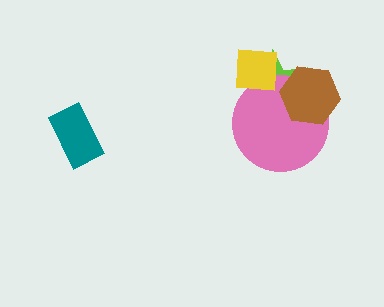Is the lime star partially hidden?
Yes, it is partially covered by another shape.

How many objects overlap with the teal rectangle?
0 objects overlap with the teal rectangle.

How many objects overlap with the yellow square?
2 objects overlap with the yellow square.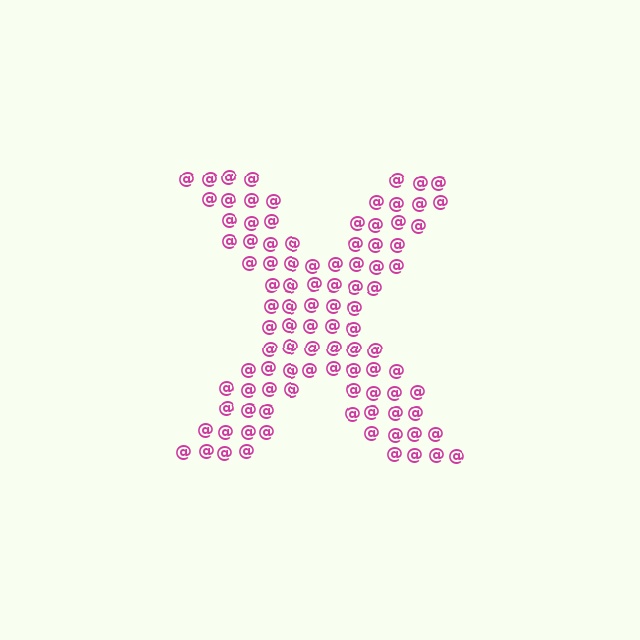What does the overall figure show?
The overall figure shows the letter X.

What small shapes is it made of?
It is made of small at signs.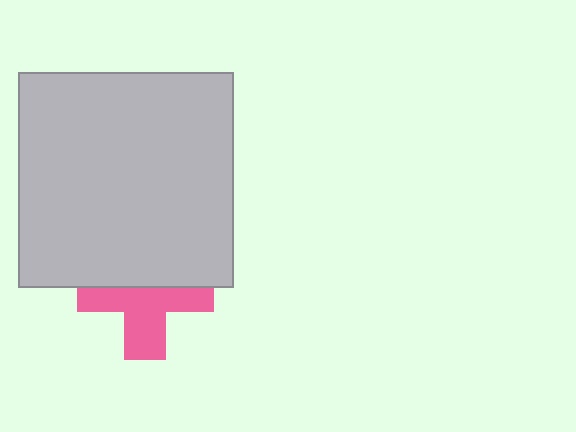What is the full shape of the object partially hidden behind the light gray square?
The partially hidden object is a pink cross.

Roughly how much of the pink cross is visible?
About half of it is visible (roughly 55%).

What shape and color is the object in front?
The object in front is a light gray square.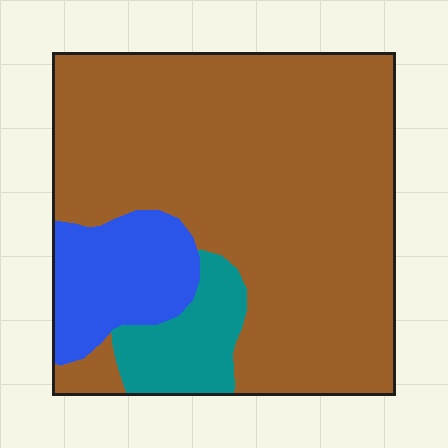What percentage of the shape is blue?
Blue covers about 15% of the shape.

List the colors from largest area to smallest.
From largest to smallest: brown, blue, teal.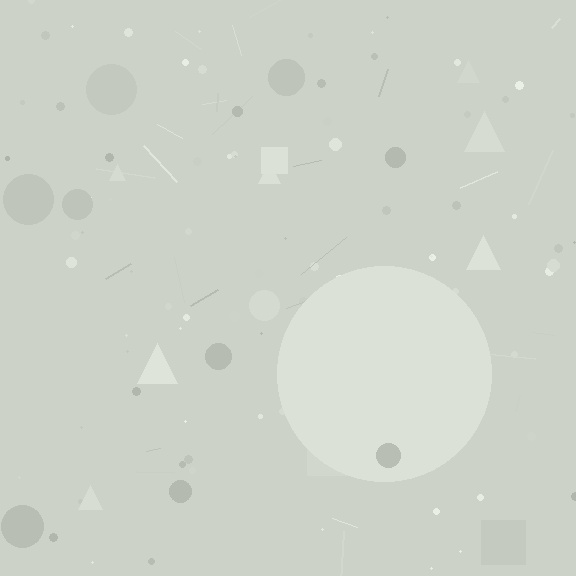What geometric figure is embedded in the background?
A circle is embedded in the background.